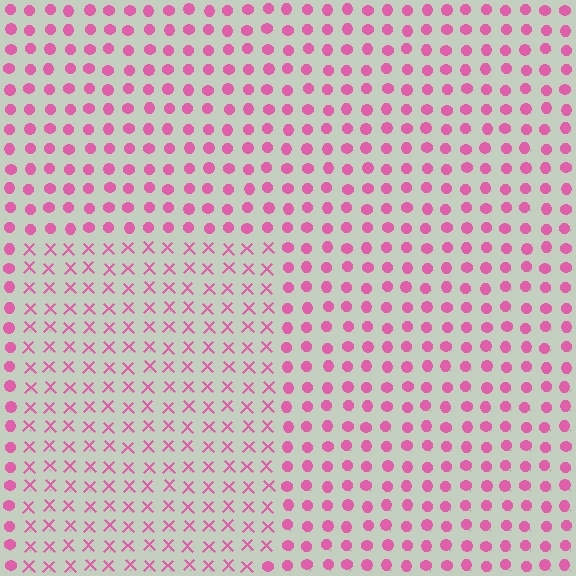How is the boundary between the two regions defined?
The boundary is defined by a change in element shape: X marks inside vs. circles outside. All elements share the same color and spacing.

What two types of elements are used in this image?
The image uses X marks inside the rectangle region and circles outside it.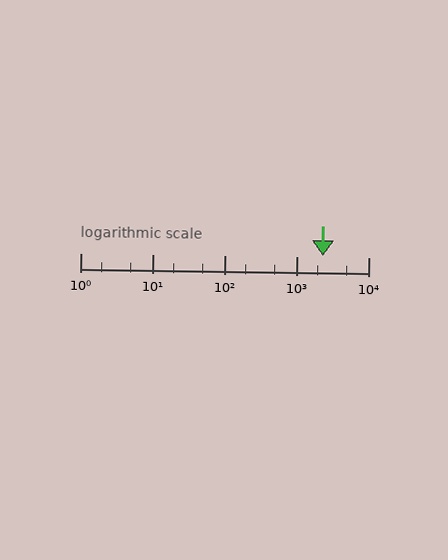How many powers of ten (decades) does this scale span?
The scale spans 4 decades, from 1 to 10000.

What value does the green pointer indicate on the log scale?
The pointer indicates approximately 2300.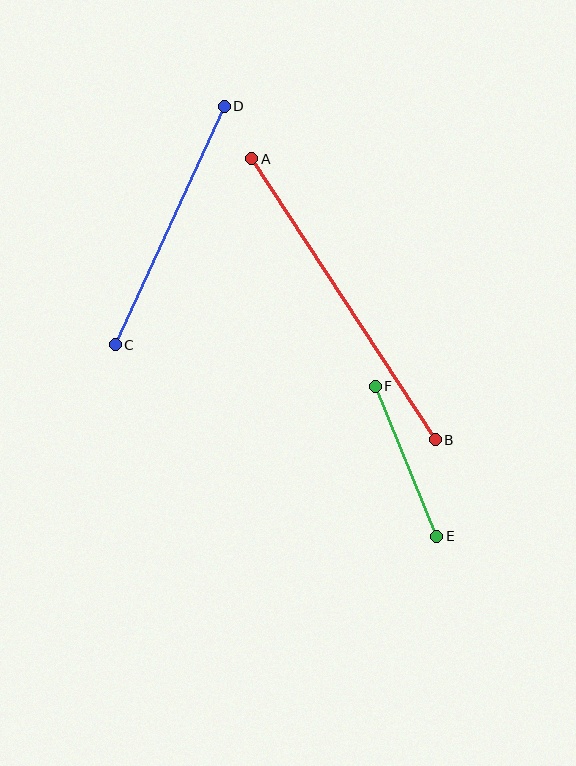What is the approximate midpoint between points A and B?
The midpoint is at approximately (343, 299) pixels.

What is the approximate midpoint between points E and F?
The midpoint is at approximately (406, 461) pixels.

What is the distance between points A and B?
The distance is approximately 336 pixels.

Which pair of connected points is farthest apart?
Points A and B are farthest apart.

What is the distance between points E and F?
The distance is approximately 162 pixels.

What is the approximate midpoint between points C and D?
The midpoint is at approximately (170, 225) pixels.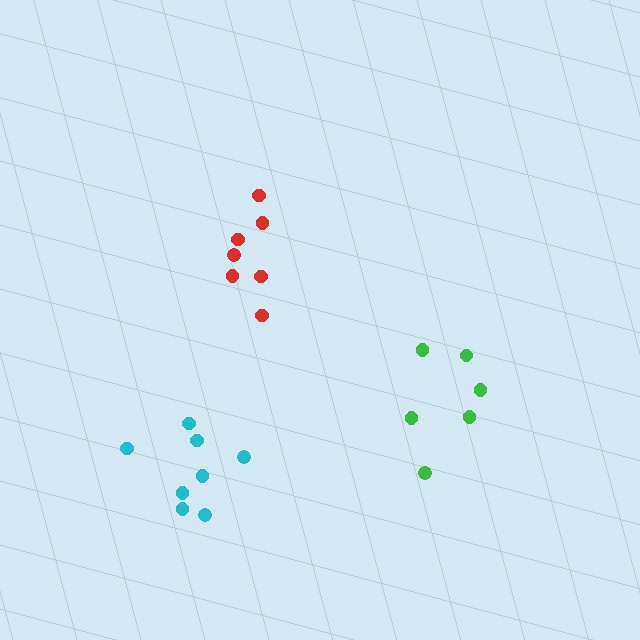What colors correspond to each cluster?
The clusters are colored: red, green, cyan.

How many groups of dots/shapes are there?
There are 3 groups.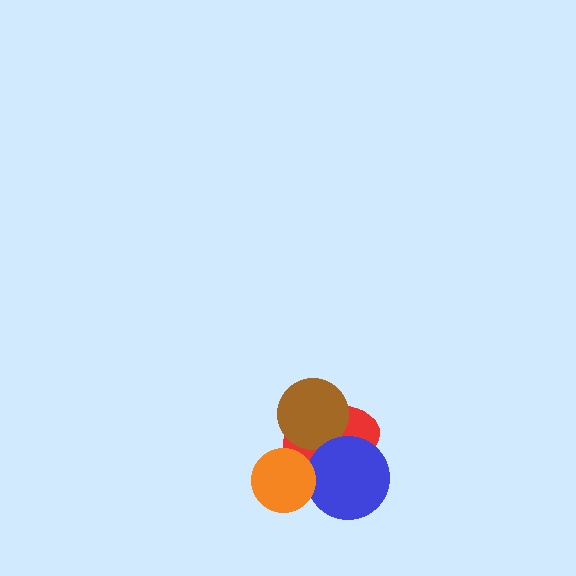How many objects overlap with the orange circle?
2 objects overlap with the orange circle.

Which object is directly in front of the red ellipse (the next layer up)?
The brown circle is directly in front of the red ellipse.